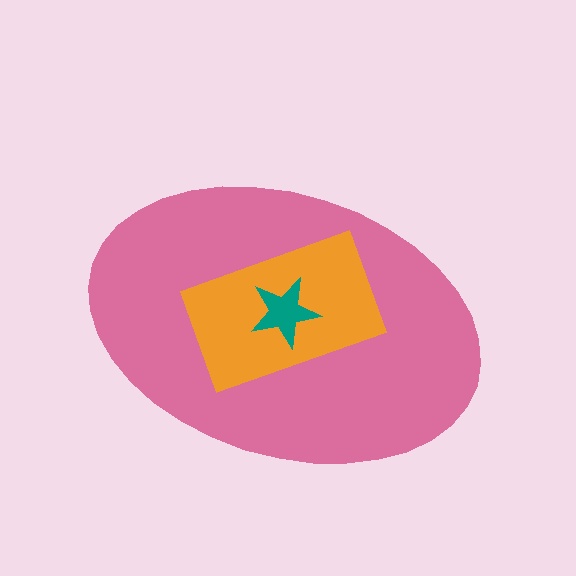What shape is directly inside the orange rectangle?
The teal star.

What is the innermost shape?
The teal star.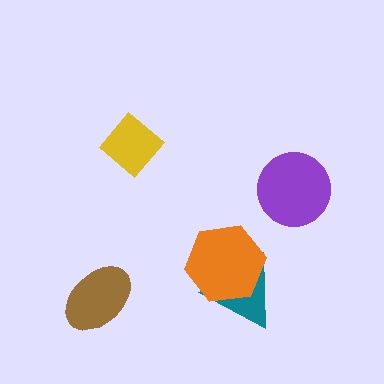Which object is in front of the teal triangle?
The orange hexagon is in front of the teal triangle.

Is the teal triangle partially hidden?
Yes, it is partially covered by another shape.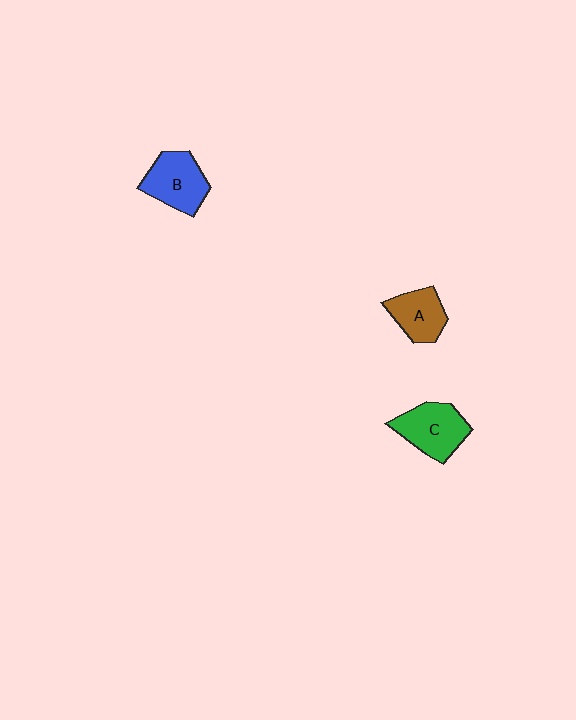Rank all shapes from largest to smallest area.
From largest to smallest: C (green), B (blue), A (brown).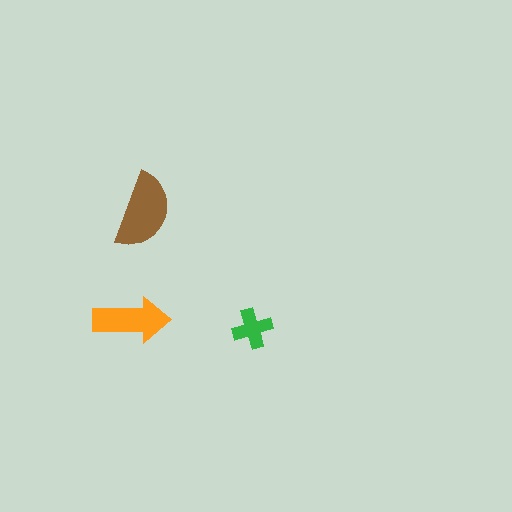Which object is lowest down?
The green cross is bottommost.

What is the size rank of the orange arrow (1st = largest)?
2nd.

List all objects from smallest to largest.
The green cross, the orange arrow, the brown semicircle.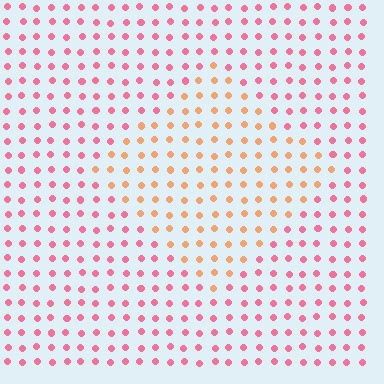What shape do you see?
I see a diamond.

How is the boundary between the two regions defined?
The boundary is defined purely by a slight shift in hue (about 42 degrees). Spacing, size, and orientation are identical on both sides.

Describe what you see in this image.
The image is filled with small pink elements in a uniform arrangement. A diamond-shaped region is visible where the elements are tinted to a slightly different hue, forming a subtle color boundary.